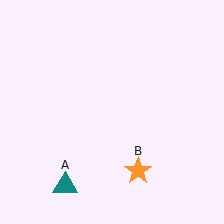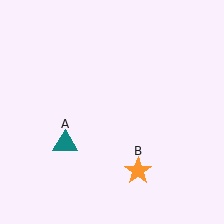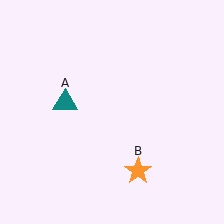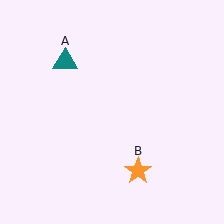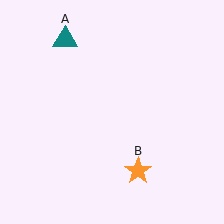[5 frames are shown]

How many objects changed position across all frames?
1 object changed position: teal triangle (object A).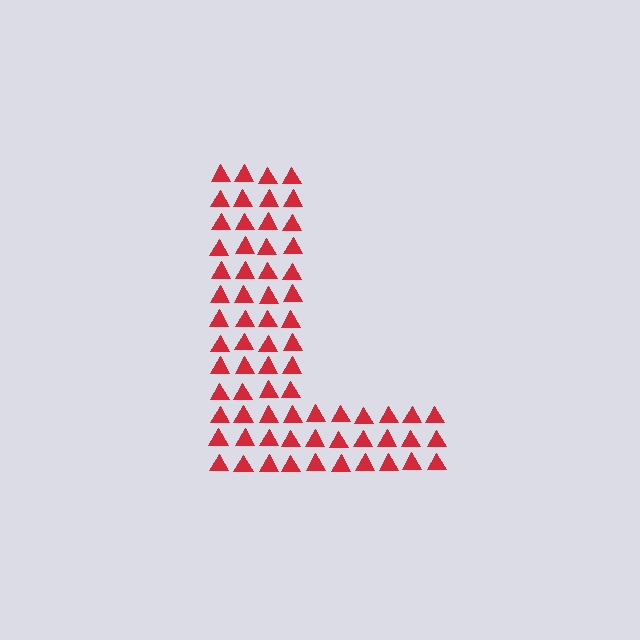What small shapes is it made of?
It is made of small triangles.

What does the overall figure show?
The overall figure shows the letter L.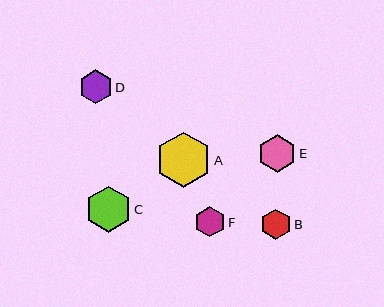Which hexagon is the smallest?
Hexagon B is the smallest with a size of approximately 30 pixels.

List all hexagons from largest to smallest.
From largest to smallest: A, C, E, D, F, B.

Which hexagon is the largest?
Hexagon A is the largest with a size of approximately 55 pixels.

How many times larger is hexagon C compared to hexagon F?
Hexagon C is approximately 1.5 times the size of hexagon F.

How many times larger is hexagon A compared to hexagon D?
Hexagon A is approximately 1.6 times the size of hexagon D.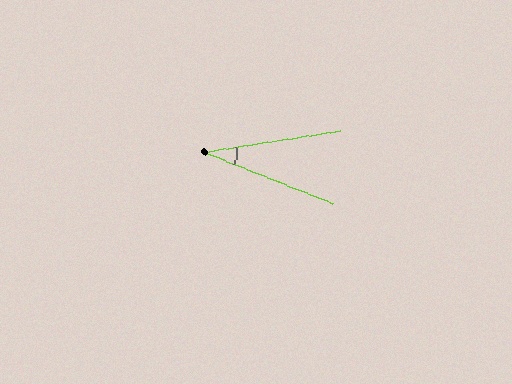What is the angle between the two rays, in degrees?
Approximately 31 degrees.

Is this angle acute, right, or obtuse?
It is acute.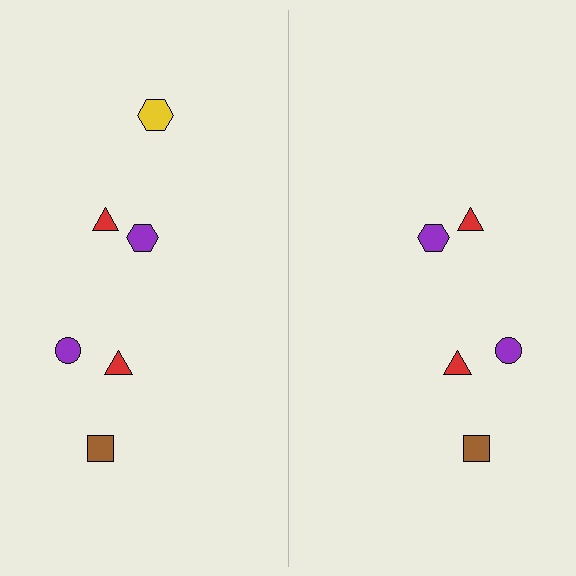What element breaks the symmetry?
A yellow hexagon is missing from the right side.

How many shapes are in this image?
There are 11 shapes in this image.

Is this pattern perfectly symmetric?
No, the pattern is not perfectly symmetric. A yellow hexagon is missing from the right side.